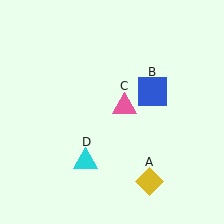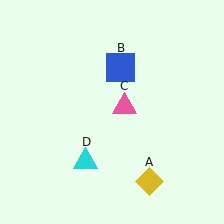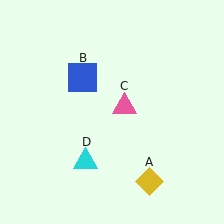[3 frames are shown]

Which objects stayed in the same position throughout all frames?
Yellow diamond (object A) and pink triangle (object C) and cyan triangle (object D) remained stationary.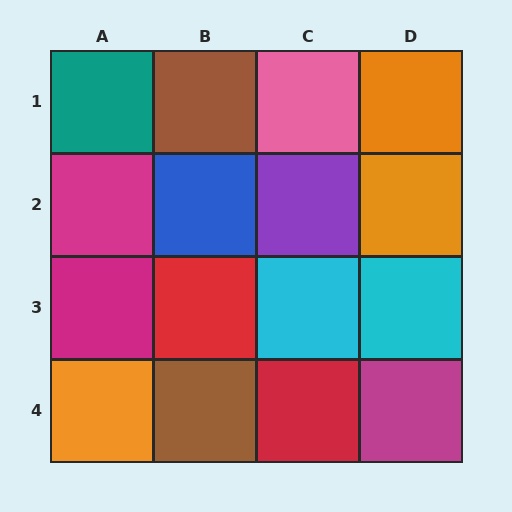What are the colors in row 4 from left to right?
Orange, brown, red, magenta.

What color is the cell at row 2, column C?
Purple.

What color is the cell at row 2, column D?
Orange.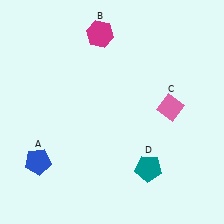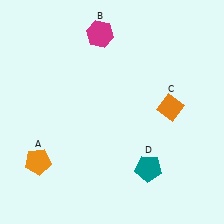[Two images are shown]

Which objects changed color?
A changed from blue to orange. C changed from pink to orange.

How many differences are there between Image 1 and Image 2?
There are 2 differences between the two images.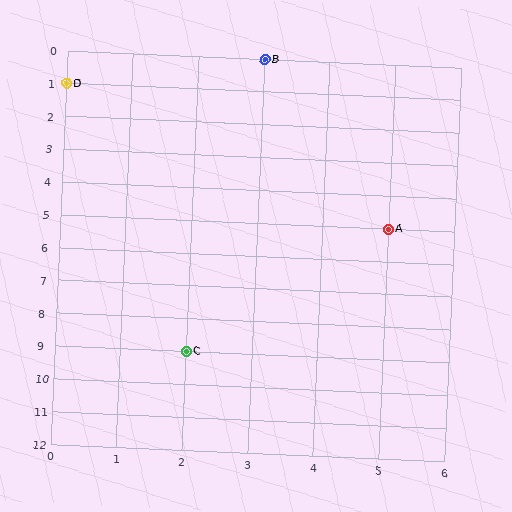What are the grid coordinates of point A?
Point A is at grid coordinates (5, 5).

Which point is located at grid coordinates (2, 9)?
Point C is at (2, 9).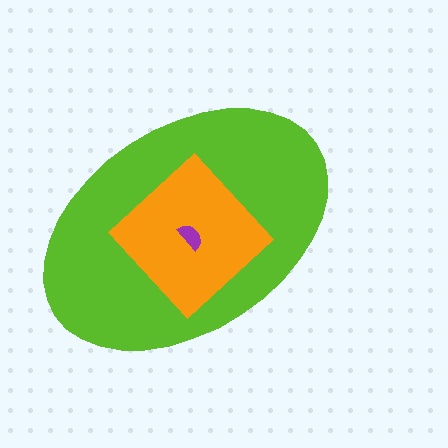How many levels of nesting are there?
3.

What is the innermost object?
The purple semicircle.